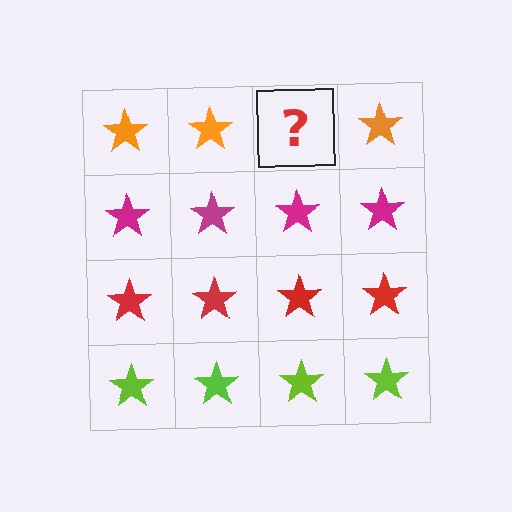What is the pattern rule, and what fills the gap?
The rule is that each row has a consistent color. The gap should be filled with an orange star.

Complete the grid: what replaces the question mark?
The question mark should be replaced with an orange star.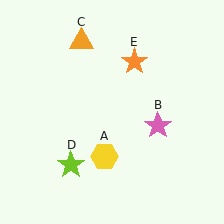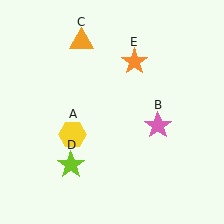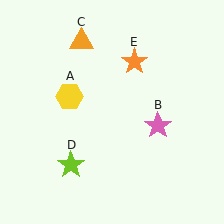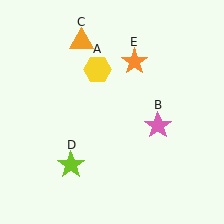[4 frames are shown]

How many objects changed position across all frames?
1 object changed position: yellow hexagon (object A).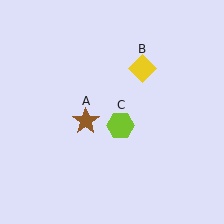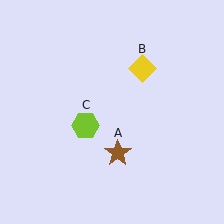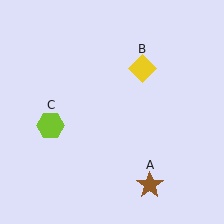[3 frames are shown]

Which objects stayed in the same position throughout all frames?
Yellow diamond (object B) remained stationary.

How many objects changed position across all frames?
2 objects changed position: brown star (object A), lime hexagon (object C).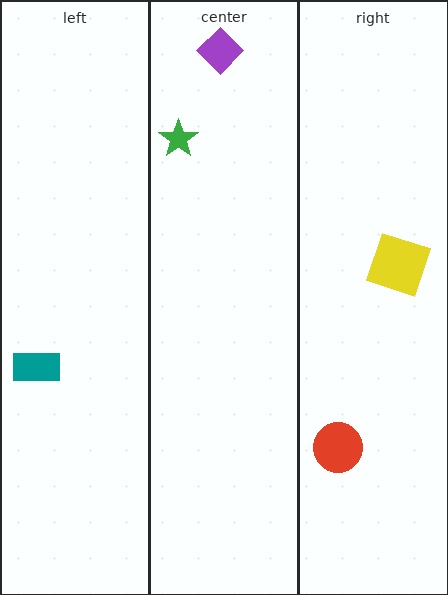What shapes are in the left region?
The teal rectangle.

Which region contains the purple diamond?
The center region.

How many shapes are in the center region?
2.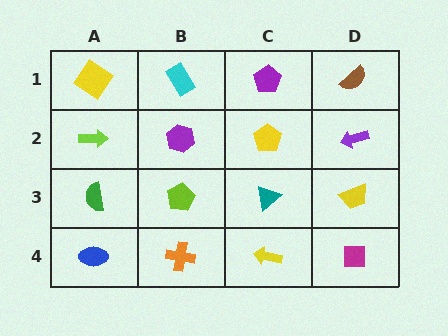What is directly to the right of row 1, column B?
A purple pentagon.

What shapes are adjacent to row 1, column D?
A purple arrow (row 2, column D), a purple pentagon (row 1, column C).